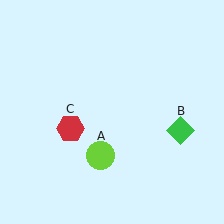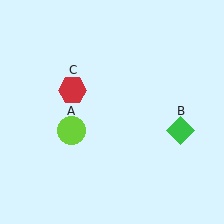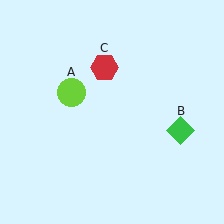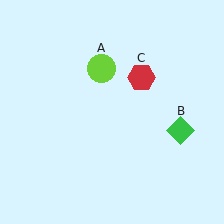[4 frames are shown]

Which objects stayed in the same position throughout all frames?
Green diamond (object B) remained stationary.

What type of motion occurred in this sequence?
The lime circle (object A), red hexagon (object C) rotated clockwise around the center of the scene.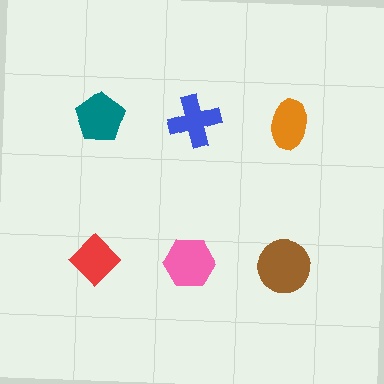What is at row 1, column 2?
A blue cross.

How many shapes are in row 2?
3 shapes.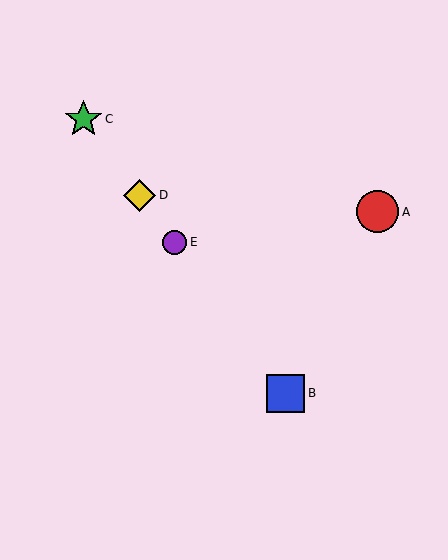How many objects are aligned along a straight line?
4 objects (B, C, D, E) are aligned along a straight line.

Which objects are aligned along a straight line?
Objects B, C, D, E are aligned along a straight line.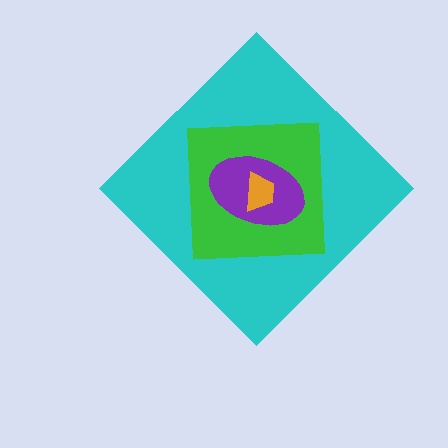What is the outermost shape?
The cyan diamond.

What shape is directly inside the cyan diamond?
The green square.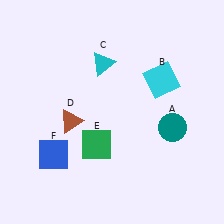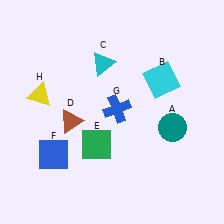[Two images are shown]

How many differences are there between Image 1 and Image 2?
There are 2 differences between the two images.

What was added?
A blue cross (G), a yellow triangle (H) were added in Image 2.